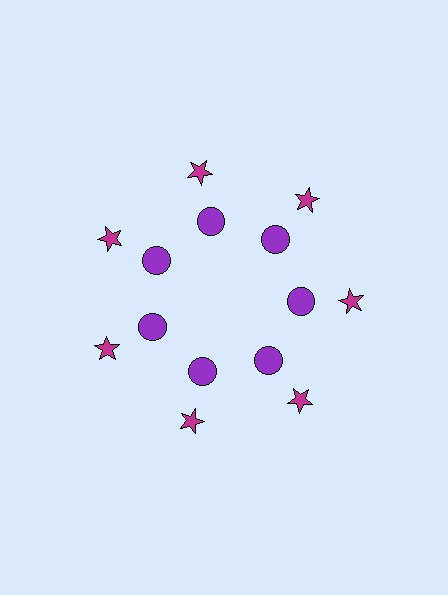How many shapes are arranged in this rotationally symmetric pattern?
There are 14 shapes, arranged in 7 groups of 2.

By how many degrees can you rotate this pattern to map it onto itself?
The pattern maps onto itself every 51 degrees of rotation.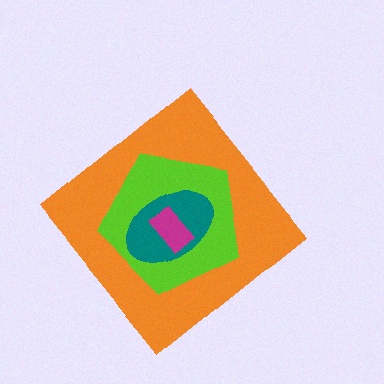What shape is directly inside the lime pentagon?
The teal ellipse.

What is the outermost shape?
The orange diamond.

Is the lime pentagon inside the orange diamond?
Yes.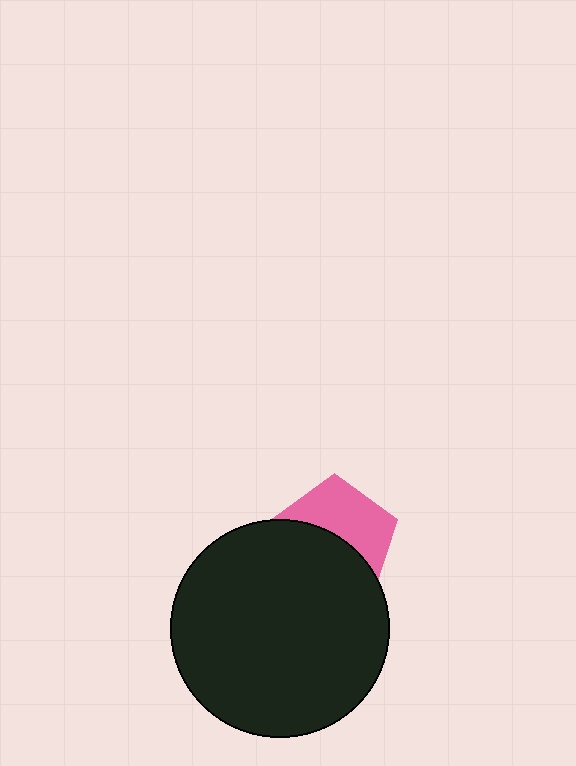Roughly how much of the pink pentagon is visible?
About half of it is visible (roughly 49%).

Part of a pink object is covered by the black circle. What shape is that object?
It is a pentagon.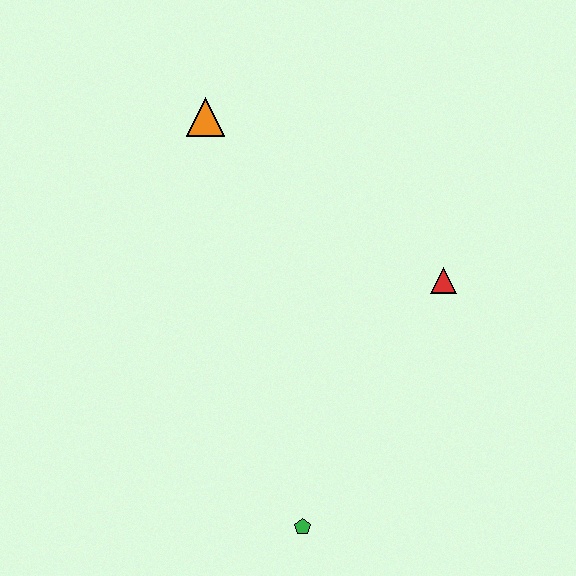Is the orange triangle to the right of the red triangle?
No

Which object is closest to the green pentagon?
The red triangle is closest to the green pentagon.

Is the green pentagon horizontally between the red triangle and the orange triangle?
Yes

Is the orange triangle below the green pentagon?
No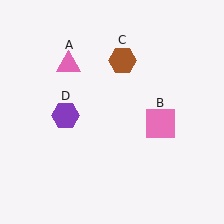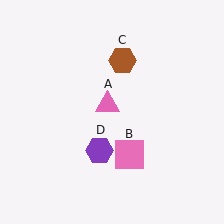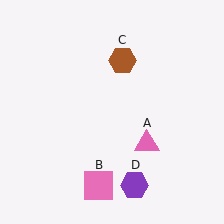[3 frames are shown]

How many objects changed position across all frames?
3 objects changed position: pink triangle (object A), pink square (object B), purple hexagon (object D).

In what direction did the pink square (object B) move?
The pink square (object B) moved down and to the left.